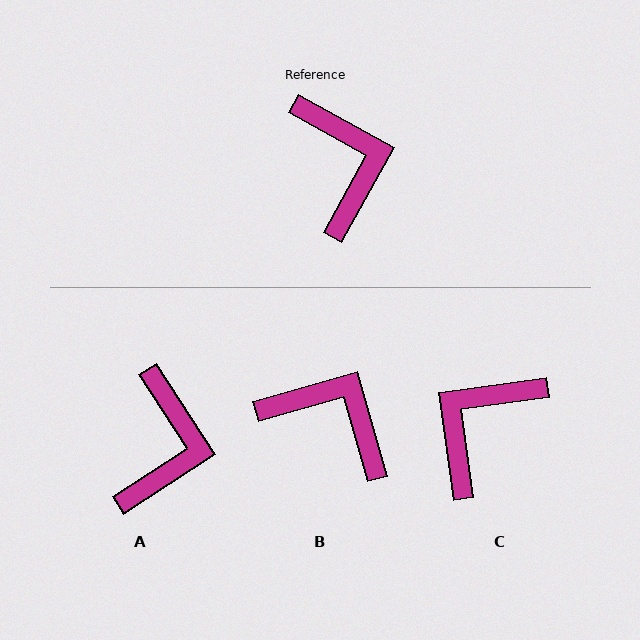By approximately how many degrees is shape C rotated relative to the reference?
Approximately 127 degrees counter-clockwise.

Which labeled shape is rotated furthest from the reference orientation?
C, about 127 degrees away.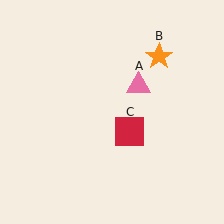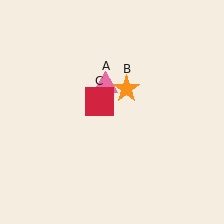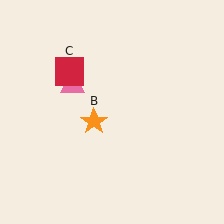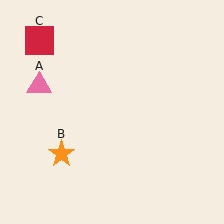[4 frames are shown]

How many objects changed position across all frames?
3 objects changed position: pink triangle (object A), orange star (object B), red square (object C).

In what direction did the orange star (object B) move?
The orange star (object B) moved down and to the left.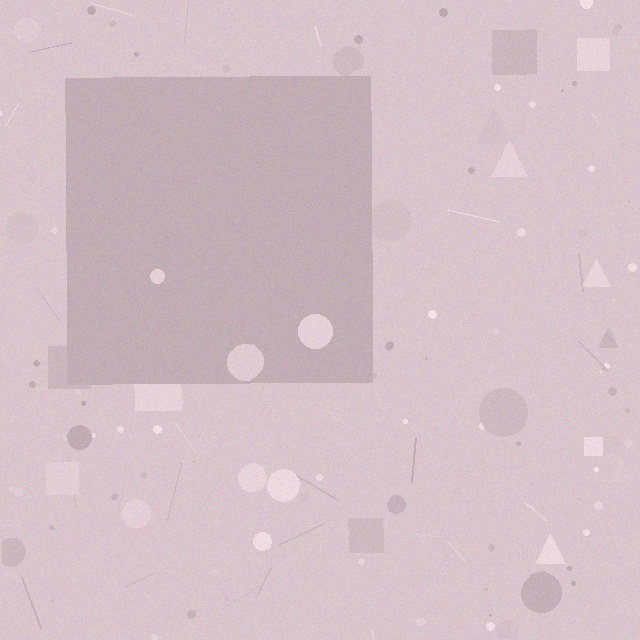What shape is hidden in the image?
A square is hidden in the image.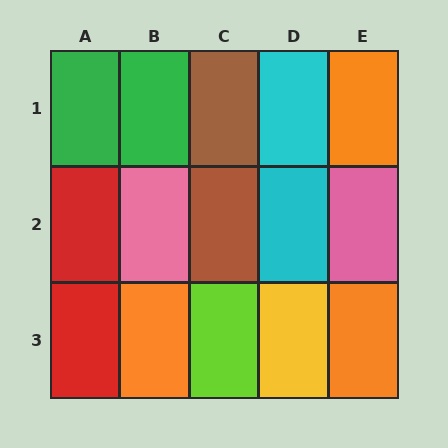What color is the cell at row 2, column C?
Brown.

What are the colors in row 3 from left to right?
Red, orange, lime, yellow, orange.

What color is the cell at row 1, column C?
Brown.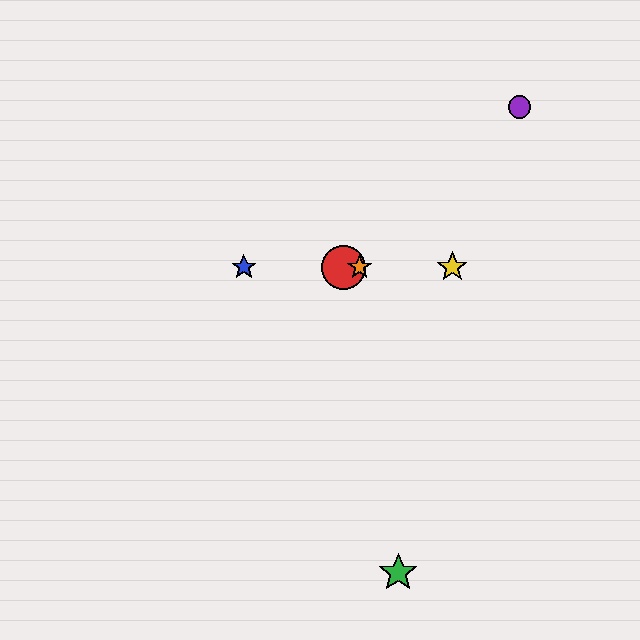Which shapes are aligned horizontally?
The red circle, the blue star, the yellow star, the orange star are aligned horizontally.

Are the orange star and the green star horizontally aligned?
No, the orange star is at y≈267 and the green star is at y≈573.